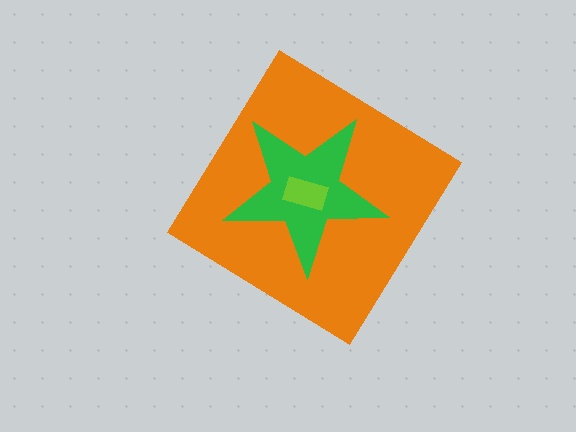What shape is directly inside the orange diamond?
The green star.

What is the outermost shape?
The orange diamond.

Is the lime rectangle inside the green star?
Yes.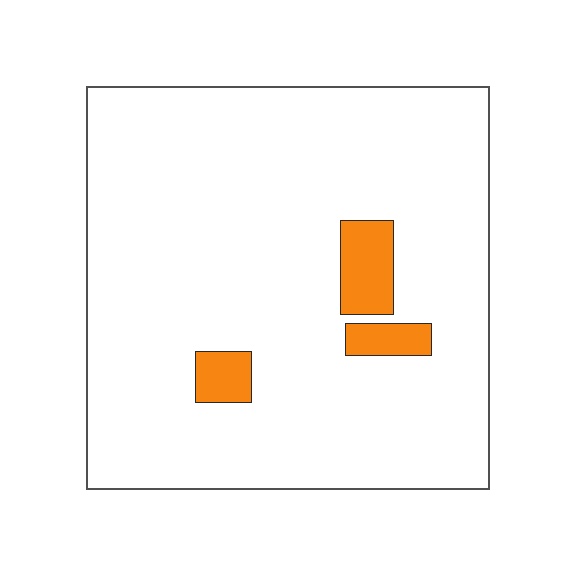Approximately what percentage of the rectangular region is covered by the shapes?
Approximately 5%.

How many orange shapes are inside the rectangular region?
3.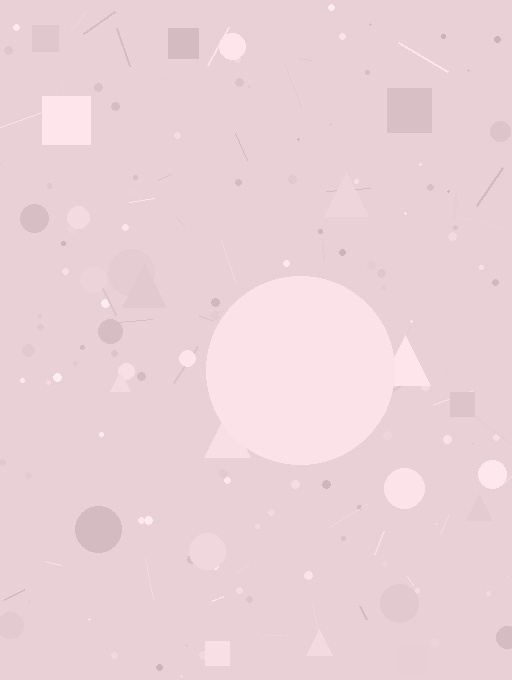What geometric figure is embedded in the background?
A circle is embedded in the background.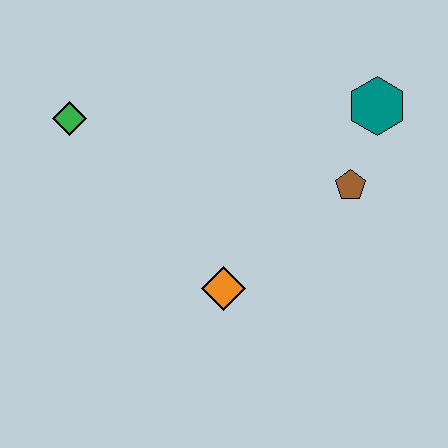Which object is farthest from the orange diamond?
The teal hexagon is farthest from the orange diamond.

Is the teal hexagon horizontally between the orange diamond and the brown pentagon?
No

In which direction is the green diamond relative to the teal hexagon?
The green diamond is to the left of the teal hexagon.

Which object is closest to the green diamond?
The orange diamond is closest to the green diamond.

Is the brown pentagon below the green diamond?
Yes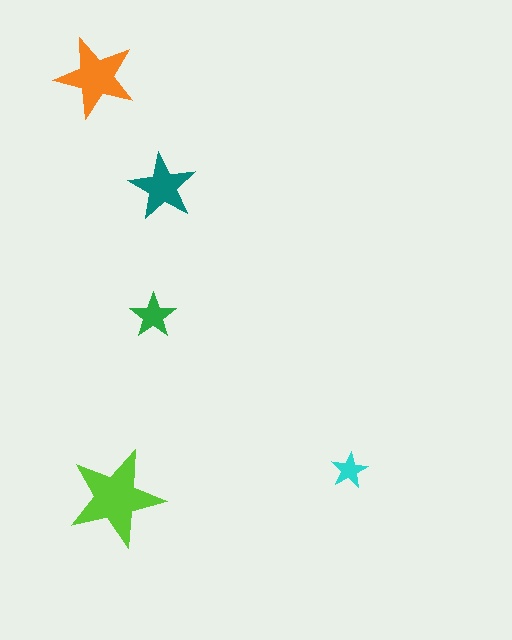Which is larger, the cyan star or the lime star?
The lime one.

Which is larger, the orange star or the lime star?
The lime one.